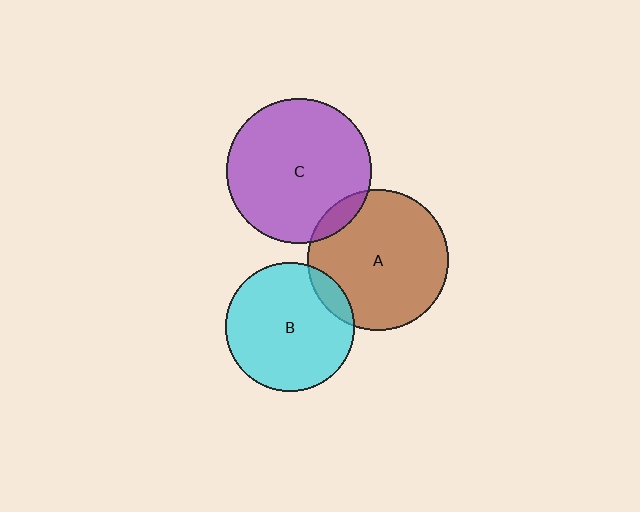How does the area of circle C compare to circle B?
Approximately 1.3 times.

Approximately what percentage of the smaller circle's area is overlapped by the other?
Approximately 10%.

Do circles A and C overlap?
Yes.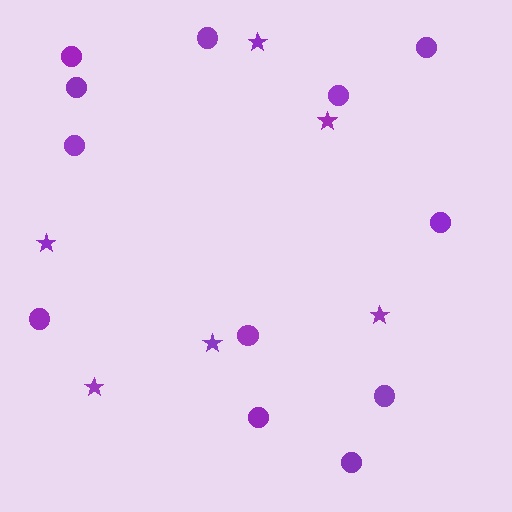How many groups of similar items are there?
There are 2 groups: one group of stars (6) and one group of circles (12).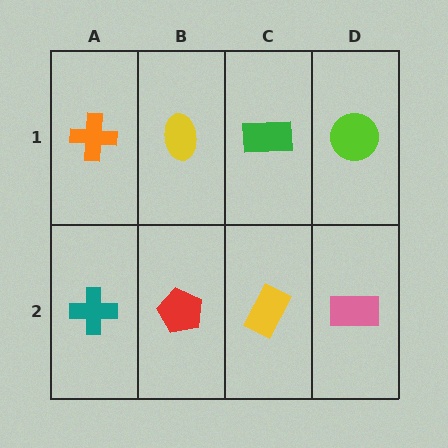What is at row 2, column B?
A red pentagon.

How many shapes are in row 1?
4 shapes.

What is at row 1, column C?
A green rectangle.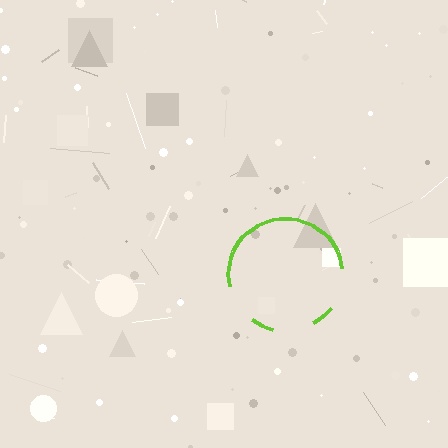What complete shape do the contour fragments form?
The contour fragments form a circle.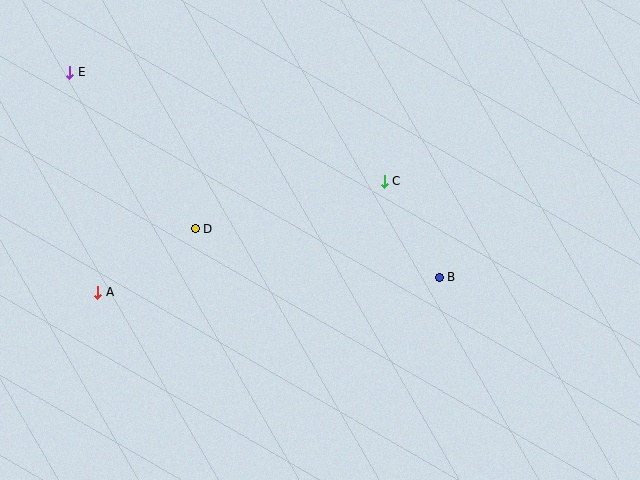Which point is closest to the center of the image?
Point C at (384, 181) is closest to the center.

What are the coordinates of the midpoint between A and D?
The midpoint between A and D is at (146, 260).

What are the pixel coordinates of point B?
Point B is at (439, 277).